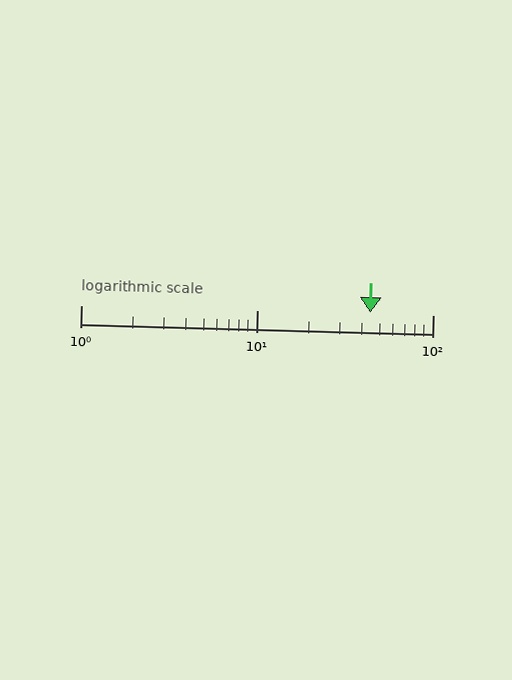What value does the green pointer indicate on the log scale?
The pointer indicates approximately 44.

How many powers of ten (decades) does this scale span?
The scale spans 2 decades, from 1 to 100.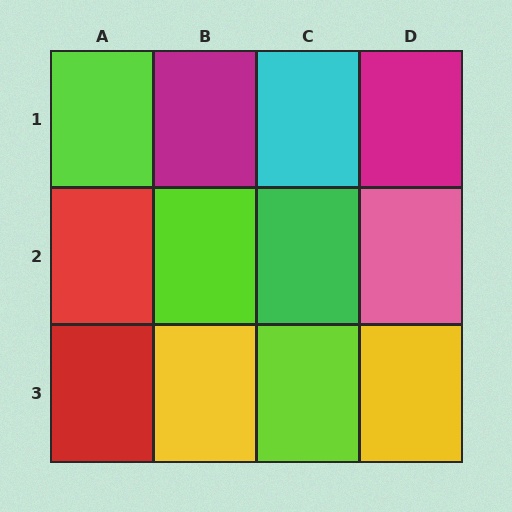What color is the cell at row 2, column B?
Lime.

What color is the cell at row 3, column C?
Lime.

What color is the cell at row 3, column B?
Yellow.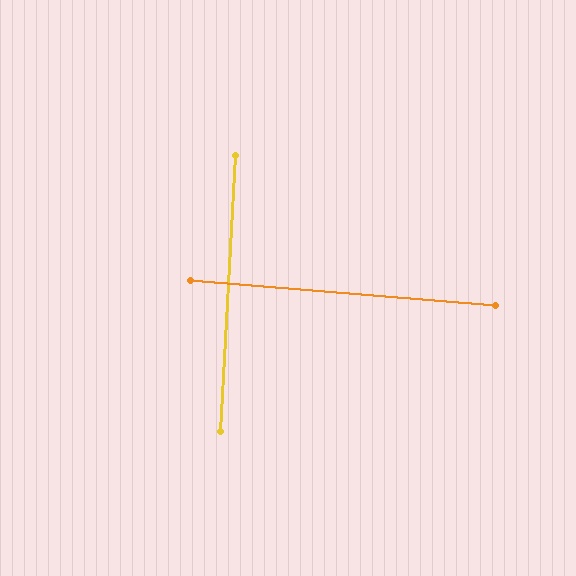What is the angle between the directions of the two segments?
Approximately 88 degrees.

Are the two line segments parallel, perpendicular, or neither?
Perpendicular — they meet at approximately 88°.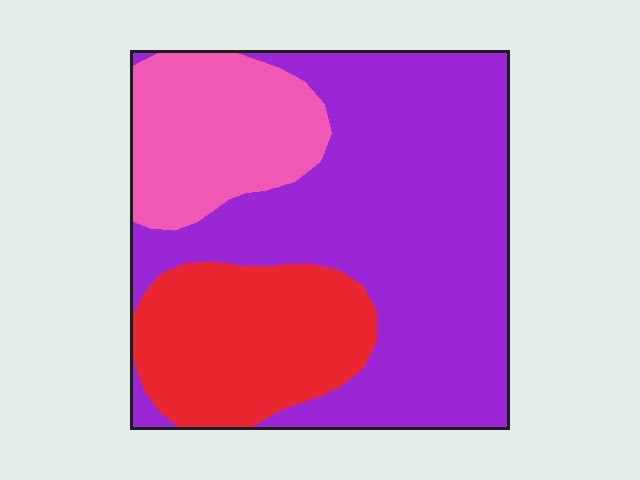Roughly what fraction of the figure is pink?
Pink takes up less than a quarter of the figure.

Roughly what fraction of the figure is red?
Red covers around 25% of the figure.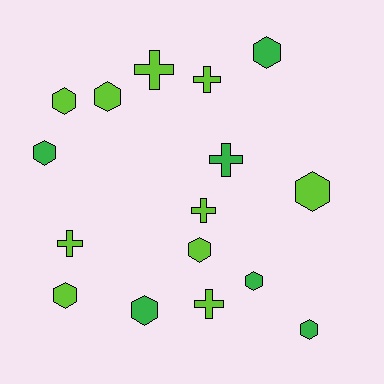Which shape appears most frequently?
Hexagon, with 10 objects.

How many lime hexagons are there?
There are 5 lime hexagons.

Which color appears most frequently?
Lime, with 10 objects.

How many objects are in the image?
There are 16 objects.